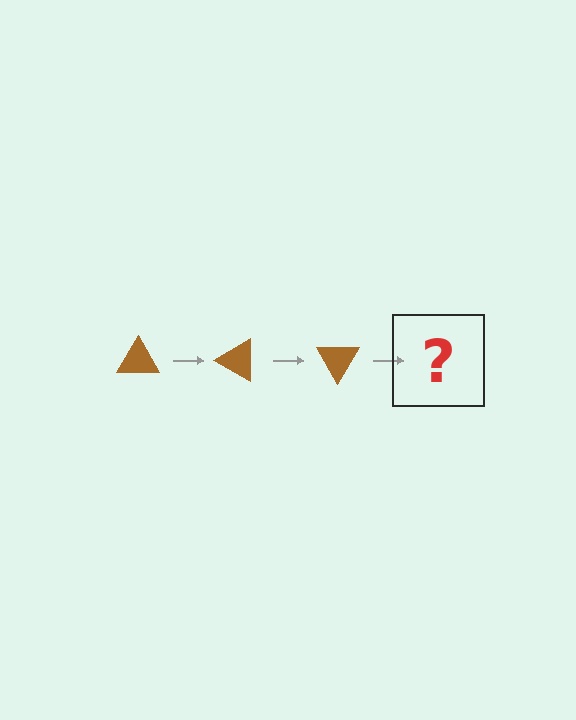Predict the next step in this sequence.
The next step is a brown triangle rotated 90 degrees.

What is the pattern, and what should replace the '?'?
The pattern is that the triangle rotates 30 degrees each step. The '?' should be a brown triangle rotated 90 degrees.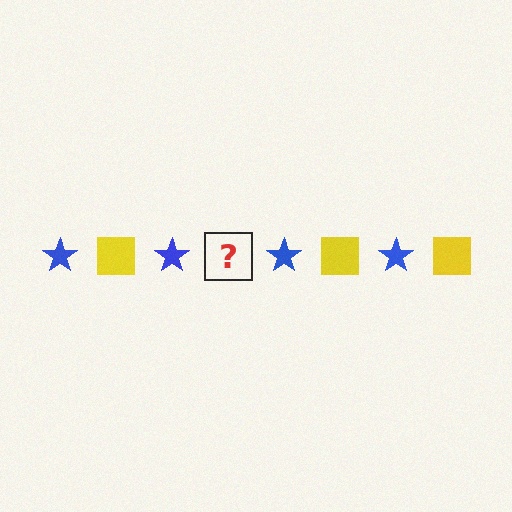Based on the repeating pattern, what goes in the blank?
The blank should be a yellow square.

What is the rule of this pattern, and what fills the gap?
The rule is that the pattern alternates between blue star and yellow square. The gap should be filled with a yellow square.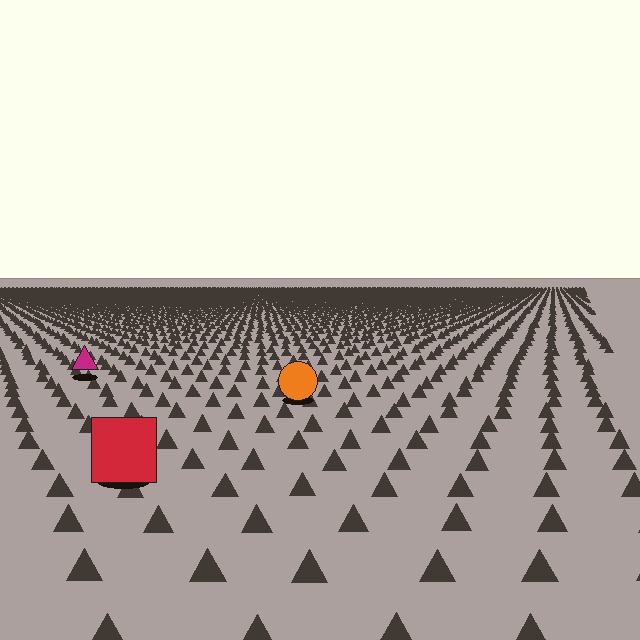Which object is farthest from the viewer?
The magenta triangle is farthest from the viewer. It appears smaller and the ground texture around it is denser.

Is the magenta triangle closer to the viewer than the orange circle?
No. The orange circle is closer — you can tell from the texture gradient: the ground texture is coarser near it.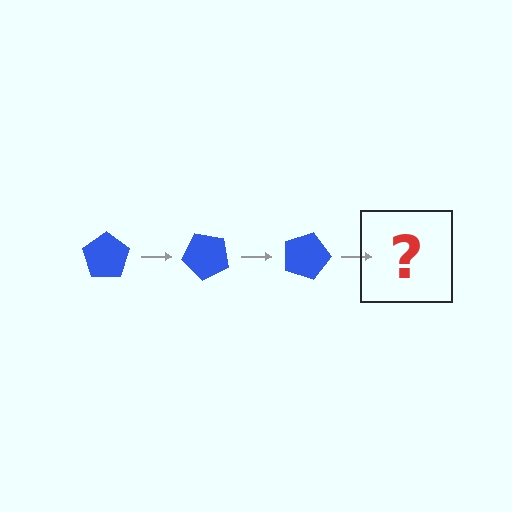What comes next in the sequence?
The next element should be a blue pentagon rotated 135 degrees.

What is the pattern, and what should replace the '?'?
The pattern is that the pentagon rotates 45 degrees each step. The '?' should be a blue pentagon rotated 135 degrees.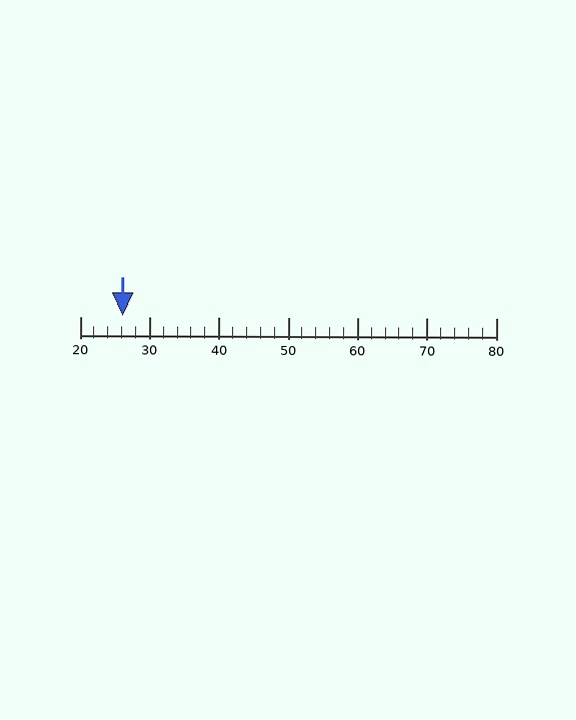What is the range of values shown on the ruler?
The ruler shows values from 20 to 80.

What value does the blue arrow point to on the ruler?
The blue arrow points to approximately 26.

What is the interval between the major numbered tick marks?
The major tick marks are spaced 10 units apart.